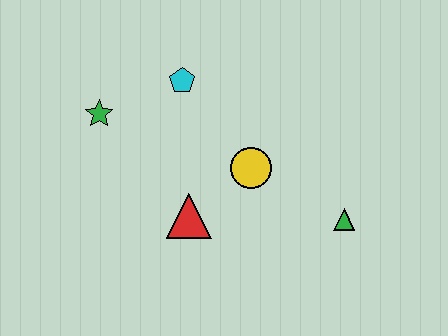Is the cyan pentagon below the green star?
No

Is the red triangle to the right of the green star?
Yes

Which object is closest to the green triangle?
The yellow circle is closest to the green triangle.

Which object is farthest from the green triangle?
The green star is farthest from the green triangle.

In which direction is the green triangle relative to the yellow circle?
The green triangle is to the right of the yellow circle.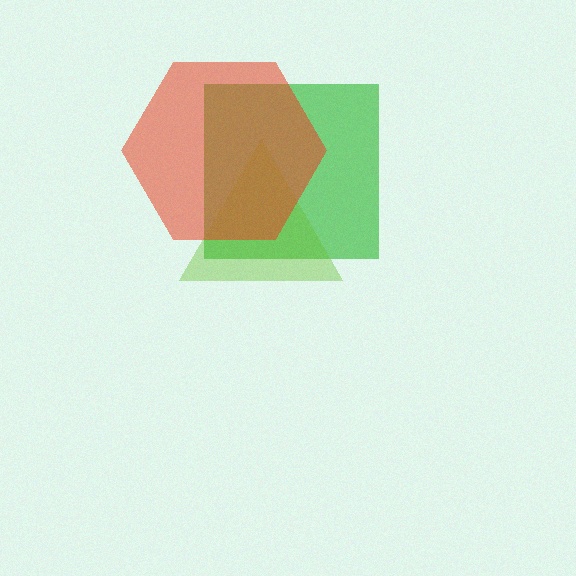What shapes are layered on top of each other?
The layered shapes are: a green square, a lime triangle, a red hexagon.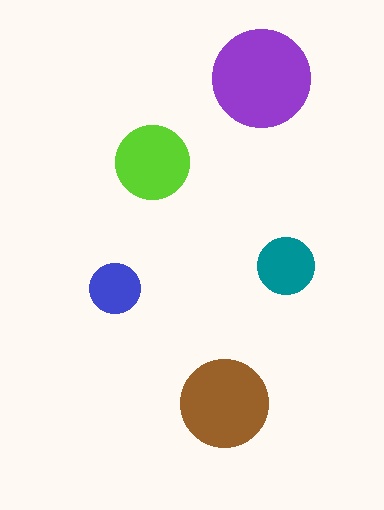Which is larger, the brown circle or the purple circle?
The purple one.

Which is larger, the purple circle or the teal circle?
The purple one.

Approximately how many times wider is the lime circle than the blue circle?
About 1.5 times wider.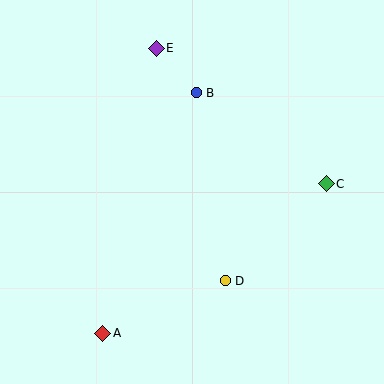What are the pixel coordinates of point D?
Point D is at (225, 281).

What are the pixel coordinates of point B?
Point B is at (196, 93).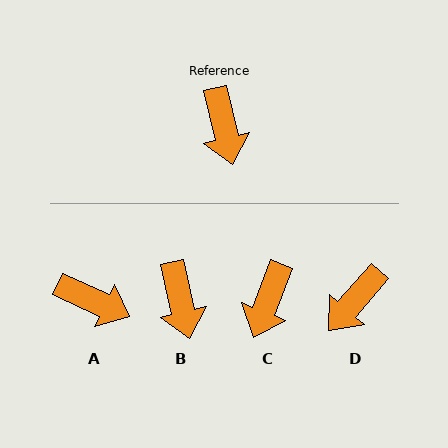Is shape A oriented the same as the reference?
No, it is off by about 53 degrees.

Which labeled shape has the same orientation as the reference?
B.